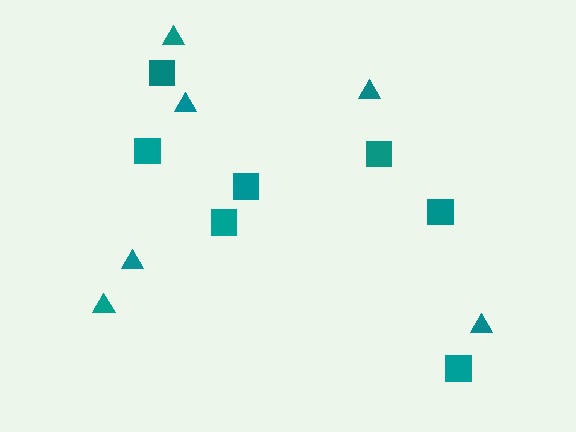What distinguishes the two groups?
There are 2 groups: one group of triangles (6) and one group of squares (7).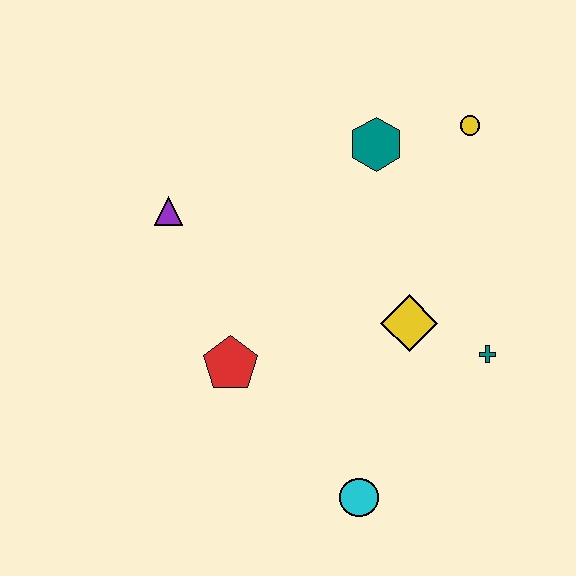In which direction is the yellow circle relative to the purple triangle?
The yellow circle is to the right of the purple triangle.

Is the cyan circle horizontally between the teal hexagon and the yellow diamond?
No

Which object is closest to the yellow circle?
The teal hexagon is closest to the yellow circle.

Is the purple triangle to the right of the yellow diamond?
No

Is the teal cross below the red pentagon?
No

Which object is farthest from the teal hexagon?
The cyan circle is farthest from the teal hexagon.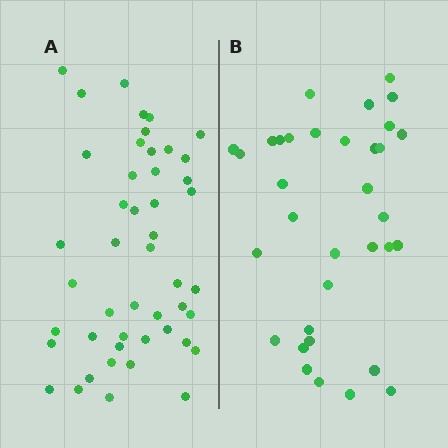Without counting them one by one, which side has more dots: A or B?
Region A (the left region) has more dots.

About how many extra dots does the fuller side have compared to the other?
Region A has approximately 15 more dots than region B.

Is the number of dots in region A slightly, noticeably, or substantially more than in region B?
Region A has noticeably more, but not dramatically so. The ratio is roughly 1.4 to 1.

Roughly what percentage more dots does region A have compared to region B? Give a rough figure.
About 40% more.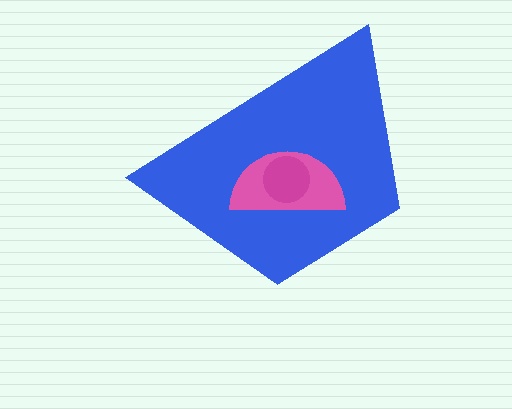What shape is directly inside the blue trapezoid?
The pink semicircle.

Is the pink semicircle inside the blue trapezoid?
Yes.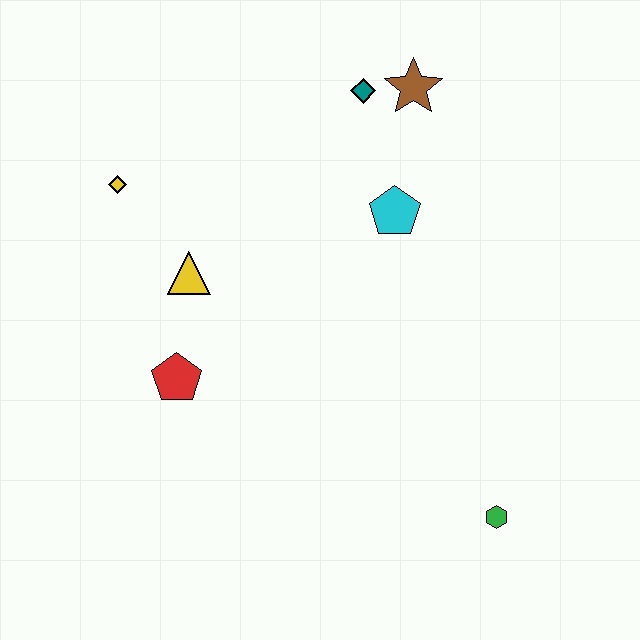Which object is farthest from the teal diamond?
The green hexagon is farthest from the teal diamond.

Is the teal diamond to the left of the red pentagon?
No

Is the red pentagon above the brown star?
No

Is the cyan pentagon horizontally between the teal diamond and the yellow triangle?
No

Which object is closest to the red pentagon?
The yellow triangle is closest to the red pentagon.